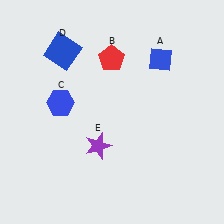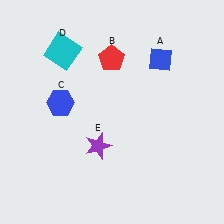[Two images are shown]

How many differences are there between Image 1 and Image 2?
There is 1 difference between the two images.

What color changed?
The square (D) changed from blue in Image 1 to cyan in Image 2.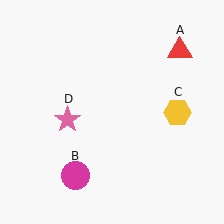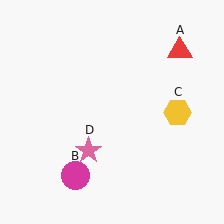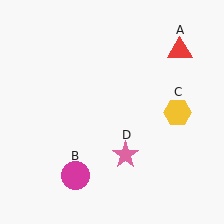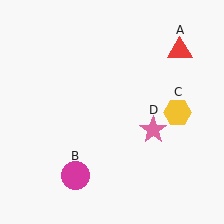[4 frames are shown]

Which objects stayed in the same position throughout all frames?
Red triangle (object A) and magenta circle (object B) and yellow hexagon (object C) remained stationary.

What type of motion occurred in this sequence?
The pink star (object D) rotated counterclockwise around the center of the scene.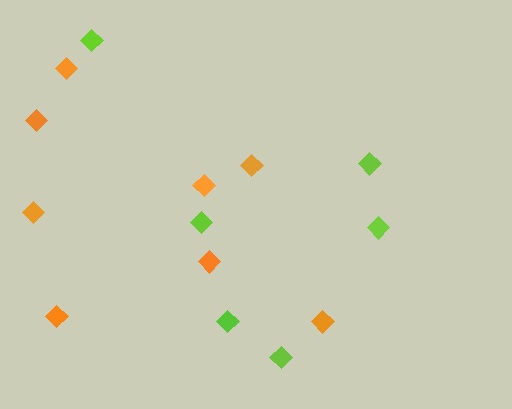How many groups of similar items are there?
There are 2 groups: one group of orange diamonds (8) and one group of lime diamonds (6).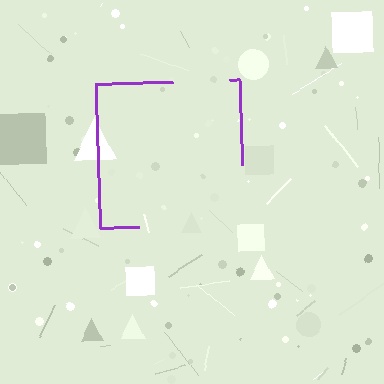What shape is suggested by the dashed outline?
The dashed outline suggests a square.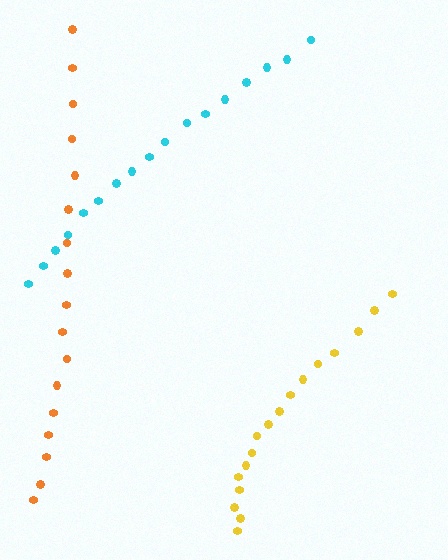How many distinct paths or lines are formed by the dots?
There are 3 distinct paths.